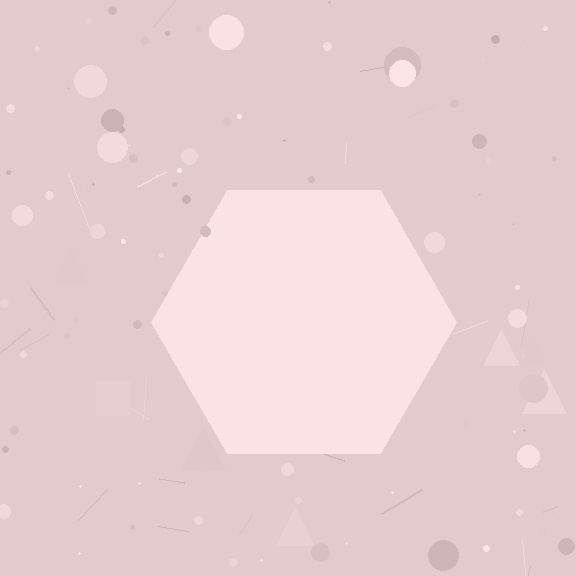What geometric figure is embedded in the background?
A hexagon is embedded in the background.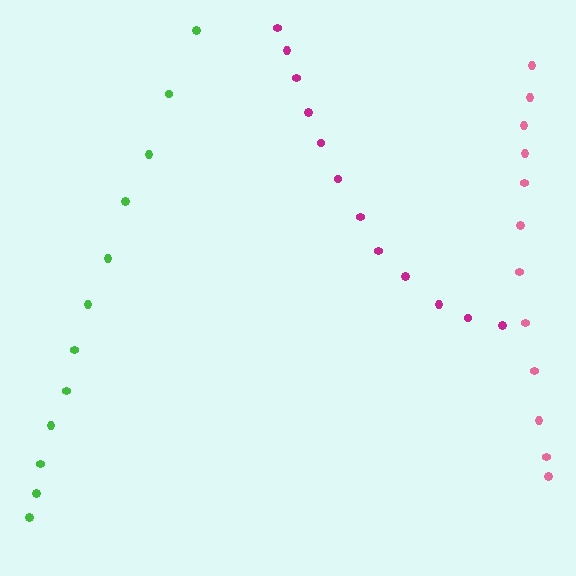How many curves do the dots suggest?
There are 3 distinct paths.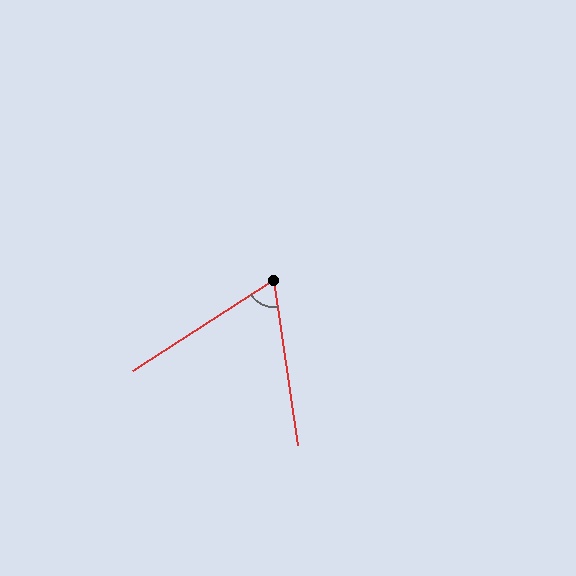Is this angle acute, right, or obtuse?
It is acute.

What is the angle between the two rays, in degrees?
Approximately 65 degrees.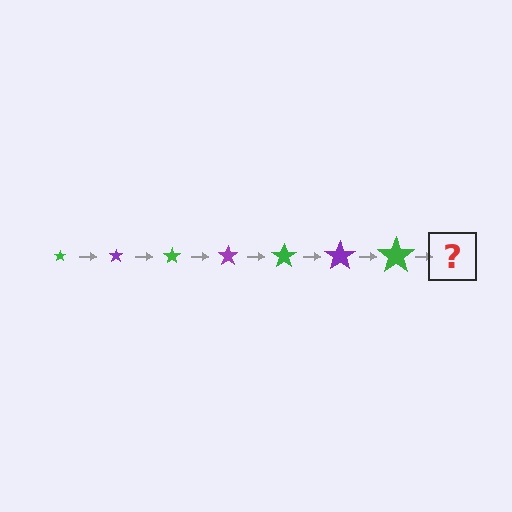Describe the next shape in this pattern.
It should be a purple star, larger than the previous one.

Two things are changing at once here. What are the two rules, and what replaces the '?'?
The two rules are that the star grows larger each step and the color cycles through green and purple. The '?' should be a purple star, larger than the previous one.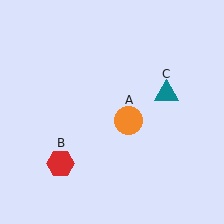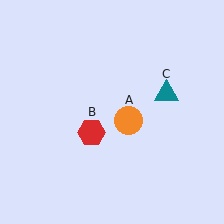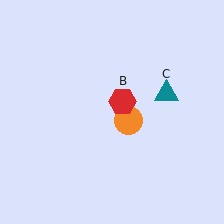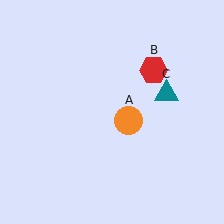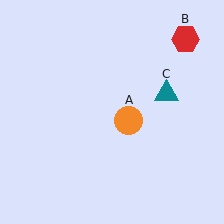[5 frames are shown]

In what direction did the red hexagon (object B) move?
The red hexagon (object B) moved up and to the right.